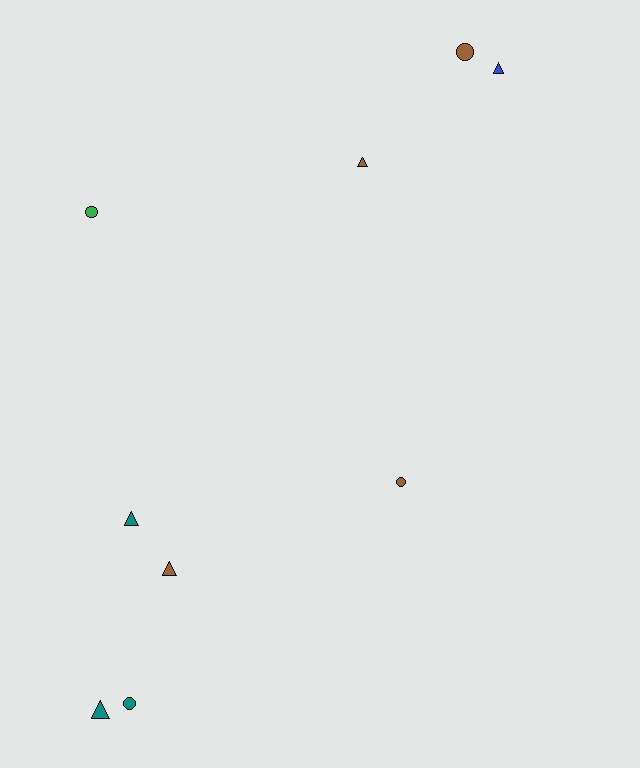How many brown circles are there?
There are 2 brown circles.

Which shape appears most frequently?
Triangle, with 5 objects.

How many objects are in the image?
There are 9 objects.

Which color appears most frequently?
Brown, with 4 objects.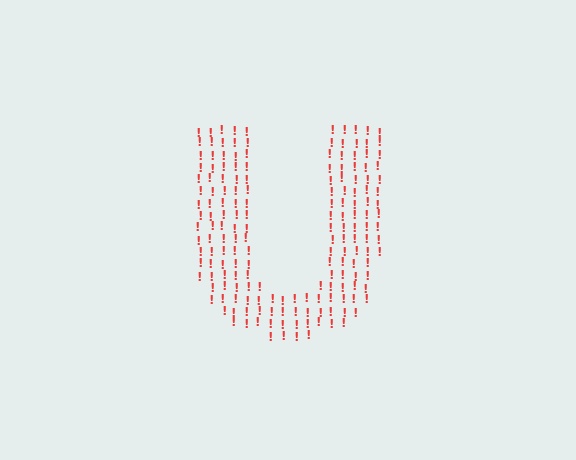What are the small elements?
The small elements are exclamation marks.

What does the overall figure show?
The overall figure shows the letter U.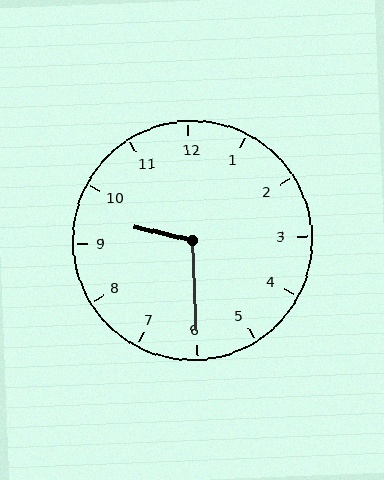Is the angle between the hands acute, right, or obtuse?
It is obtuse.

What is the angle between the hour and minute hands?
Approximately 105 degrees.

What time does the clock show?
9:30.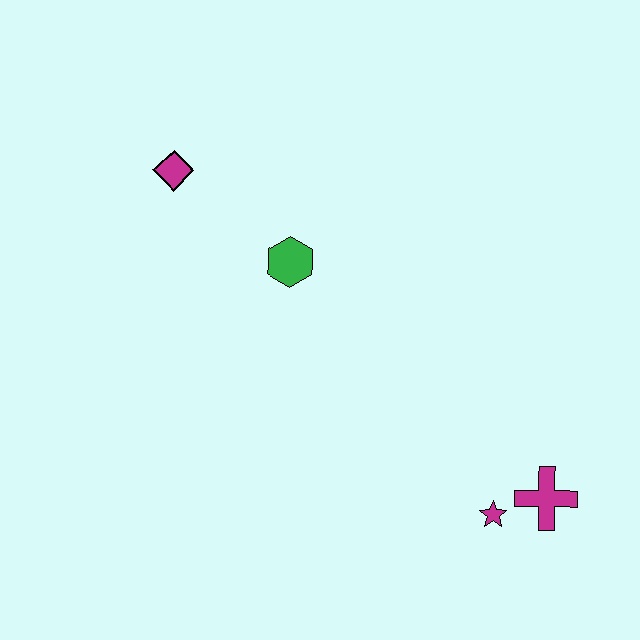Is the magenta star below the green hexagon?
Yes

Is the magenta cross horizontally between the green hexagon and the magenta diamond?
No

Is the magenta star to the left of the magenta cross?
Yes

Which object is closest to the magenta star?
The magenta cross is closest to the magenta star.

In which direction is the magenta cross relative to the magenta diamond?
The magenta cross is to the right of the magenta diamond.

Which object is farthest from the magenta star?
The magenta diamond is farthest from the magenta star.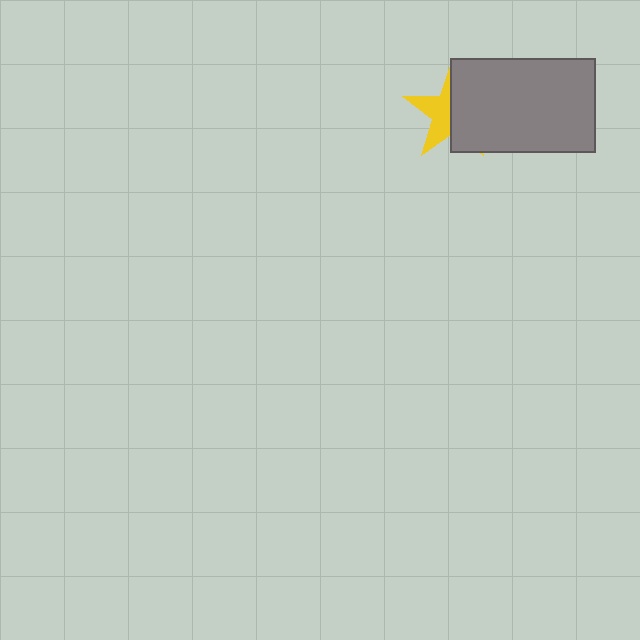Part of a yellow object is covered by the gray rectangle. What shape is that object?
It is a star.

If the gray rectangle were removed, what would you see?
You would see the complete yellow star.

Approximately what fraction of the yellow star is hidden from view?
Roughly 57% of the yellow star is hidden behind the gray rectangle.